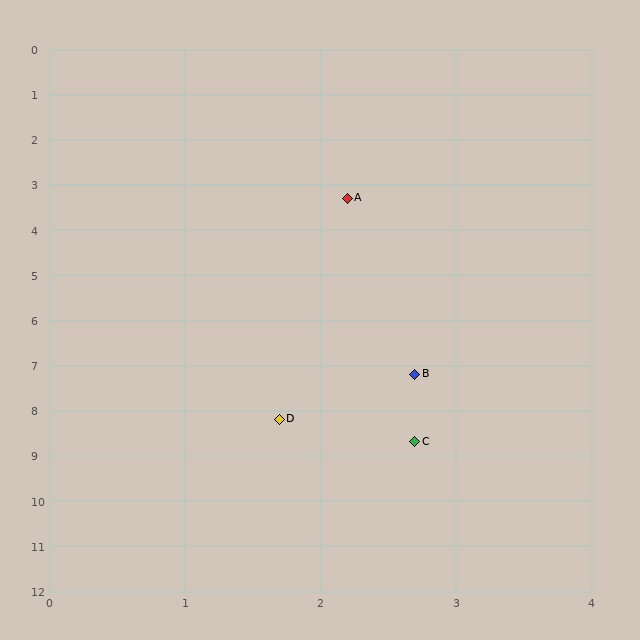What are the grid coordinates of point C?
Point C is at approximately (2.7, 8.7).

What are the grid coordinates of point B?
Point B is at approximately (2.7, 7.2).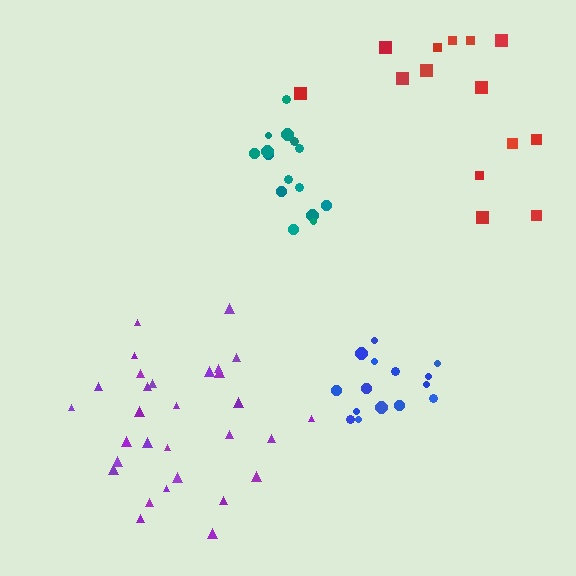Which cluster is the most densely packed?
Blue.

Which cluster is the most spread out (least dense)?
Red.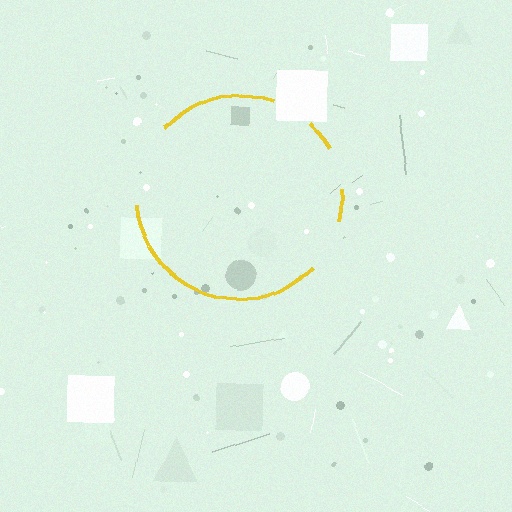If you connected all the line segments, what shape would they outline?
They would outline a circle.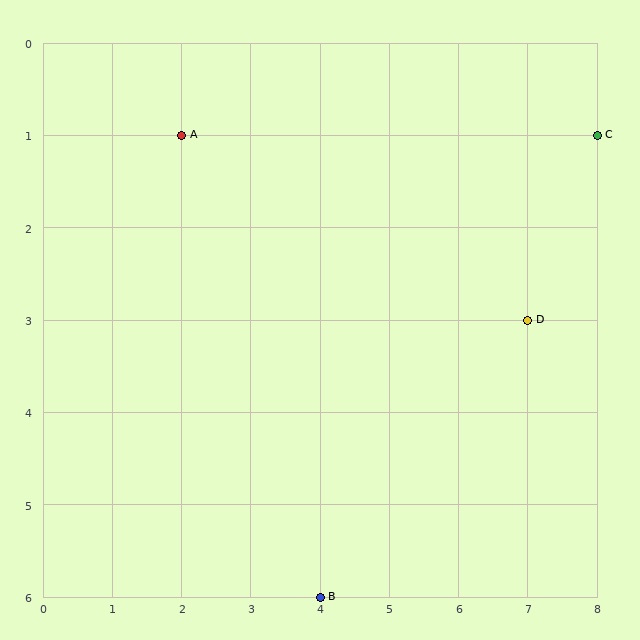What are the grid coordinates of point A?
Point A is at grid coordinates (2, 1).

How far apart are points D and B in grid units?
Points D and B are 3 columns and 3 rows apart (about 4.2 grid units diagonally).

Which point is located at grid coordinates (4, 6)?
Point B is at (4, 6).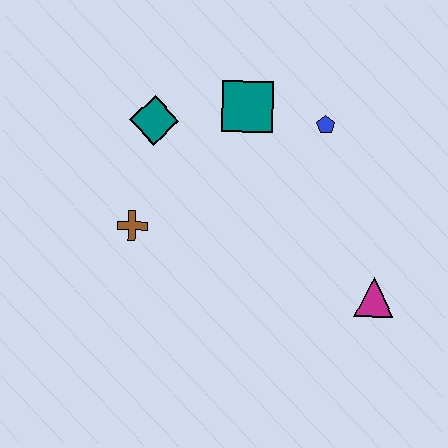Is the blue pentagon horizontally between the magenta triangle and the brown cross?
Yes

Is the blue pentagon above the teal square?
No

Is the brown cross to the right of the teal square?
No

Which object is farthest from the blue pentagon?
The brown cross is farthest from the blue pentagon.